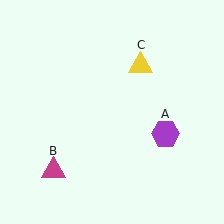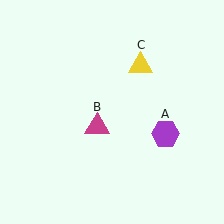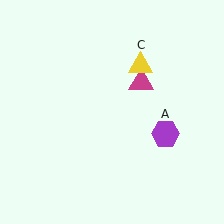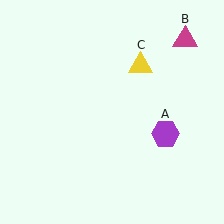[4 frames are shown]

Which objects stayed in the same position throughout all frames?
Purple hexagon (object A) and yellow triangle (object C) remained stationary.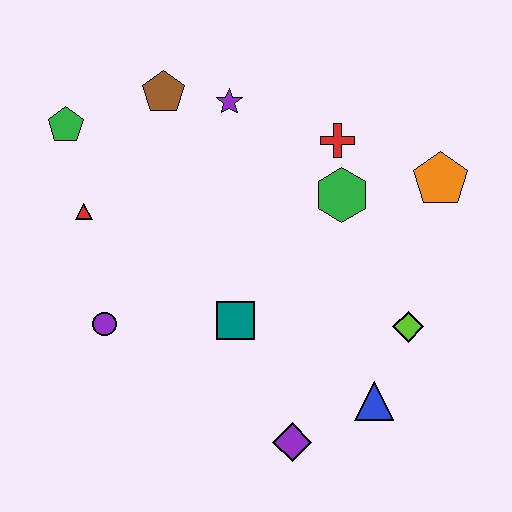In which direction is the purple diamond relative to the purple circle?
The purple diamond is to the right of the purple circle.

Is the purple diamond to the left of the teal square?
No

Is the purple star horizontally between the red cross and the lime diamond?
No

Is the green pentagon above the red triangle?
Yes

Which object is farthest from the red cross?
The purple diamond is farthest from the red cross.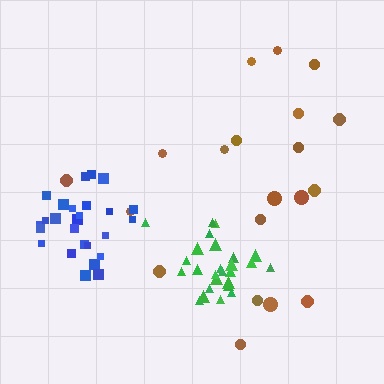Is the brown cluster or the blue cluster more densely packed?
Blue.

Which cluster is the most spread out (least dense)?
Brown.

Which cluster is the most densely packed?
Green.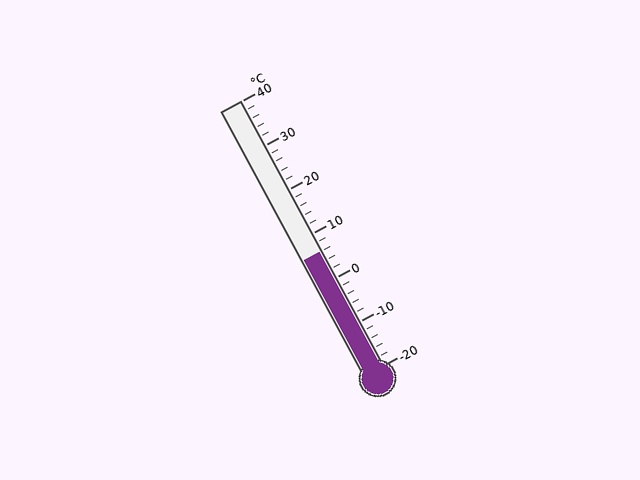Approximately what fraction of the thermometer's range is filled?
The thermometer is filled to approximately 45% of its range.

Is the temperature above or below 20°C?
The temperature is below 20°C.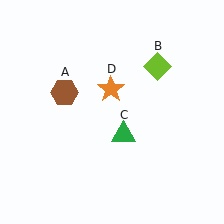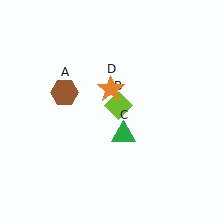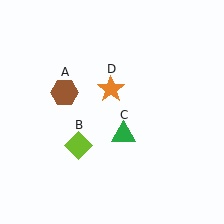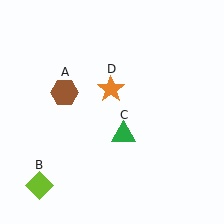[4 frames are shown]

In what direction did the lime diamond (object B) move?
The lime diamond (object B) moved down and to the left.